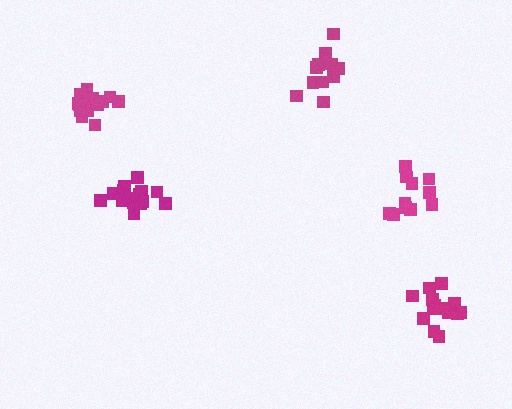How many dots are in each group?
Group 1: 15 dots, Group 2: 12 dots, Group 3: 11 dots, Group 4: 15 dots, Group 5: 14 dots (67 total).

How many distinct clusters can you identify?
There are 5 distinct clusters.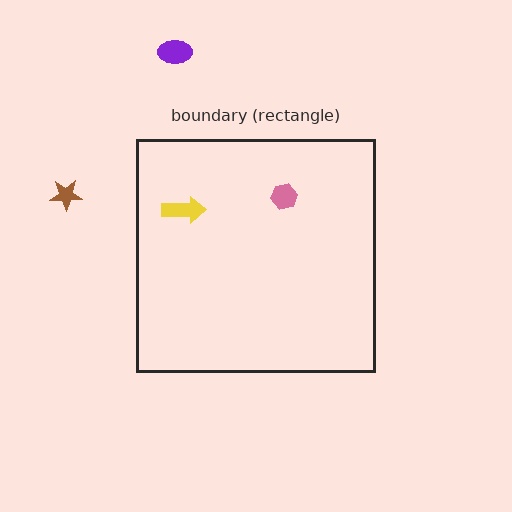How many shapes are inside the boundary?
2 inside, 2 outside.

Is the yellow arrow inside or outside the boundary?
Inside.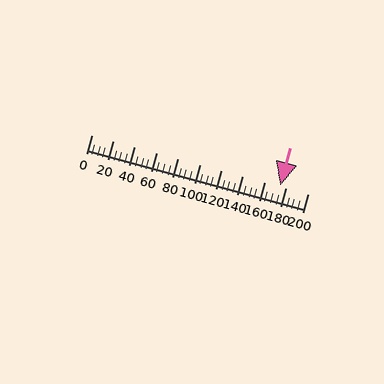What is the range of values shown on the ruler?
The ruler shows values from 0 to 200.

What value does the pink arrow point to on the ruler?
The pink arrow points to approximately 174.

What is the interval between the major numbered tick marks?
The major tick marks are spaced 20 units apart.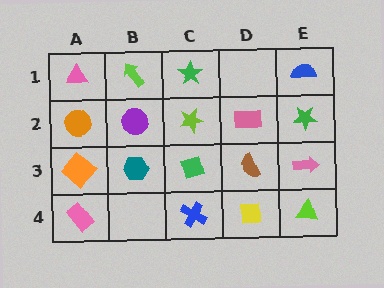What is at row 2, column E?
A green star.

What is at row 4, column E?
A lime triangle.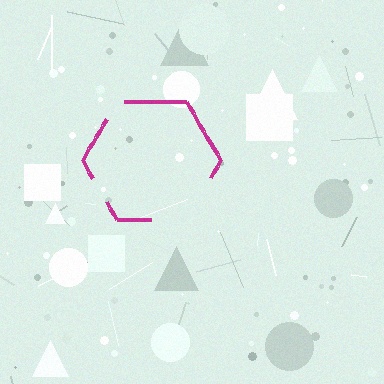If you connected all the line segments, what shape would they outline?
They would outline a hexagon.